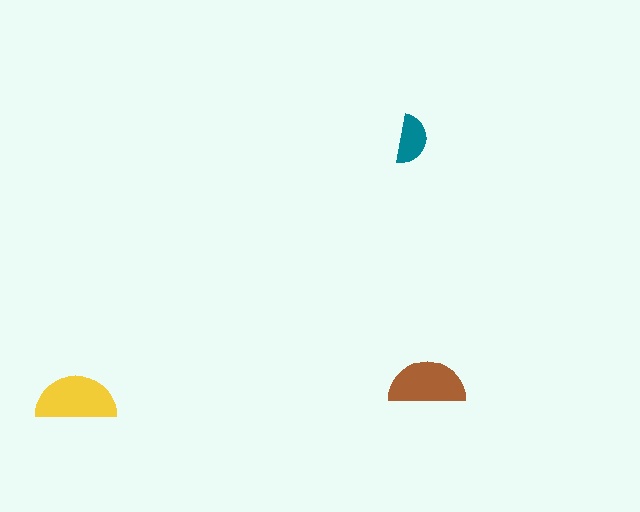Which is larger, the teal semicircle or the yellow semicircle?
The yellow one.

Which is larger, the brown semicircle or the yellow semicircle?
The yellow one.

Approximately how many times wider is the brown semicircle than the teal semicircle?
About 1.5 times wider.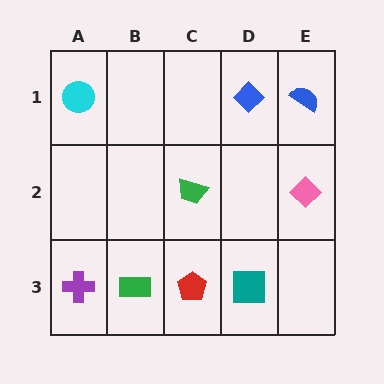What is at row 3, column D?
A teal square.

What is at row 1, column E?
A blue semicircle.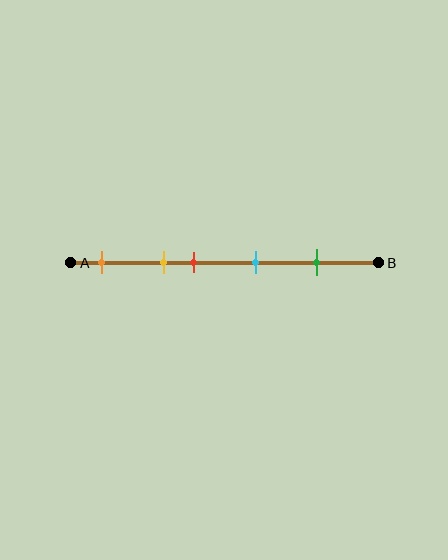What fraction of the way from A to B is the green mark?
The green mark is approximately 80% (0.8) of the way from A to B.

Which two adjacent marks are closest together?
The yellow and red marks are the closest adjacent pair.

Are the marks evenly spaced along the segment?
No, the marks are not evenly spaced.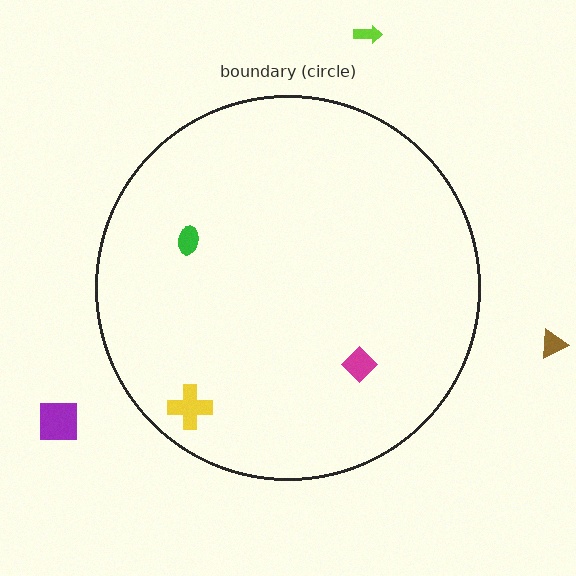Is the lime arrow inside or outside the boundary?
Outside.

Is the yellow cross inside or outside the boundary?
Inside.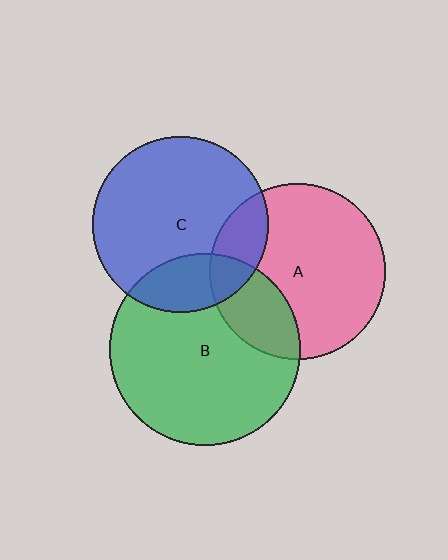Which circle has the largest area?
Circle B (green).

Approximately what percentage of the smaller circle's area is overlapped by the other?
Approximately 20%.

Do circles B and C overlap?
Yes.